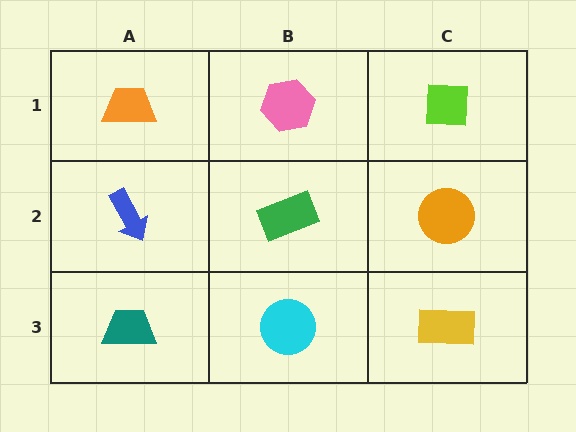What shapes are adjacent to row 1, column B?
A green rectangle (row 2, column B), an orange trapezoid (row 1, column A), a lime square (row 1, column C).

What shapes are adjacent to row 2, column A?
An orange trapezoid (row 1, column A), a teal trapezoid (row 3, column A), a green rectangle (row 2, column B).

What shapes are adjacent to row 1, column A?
A blue arrow (row 2, column A), a pink hexagon (row 1, column B).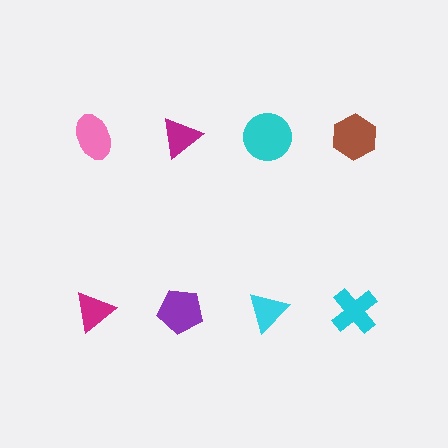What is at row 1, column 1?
A pink ellipse.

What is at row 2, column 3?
A cyan triangle.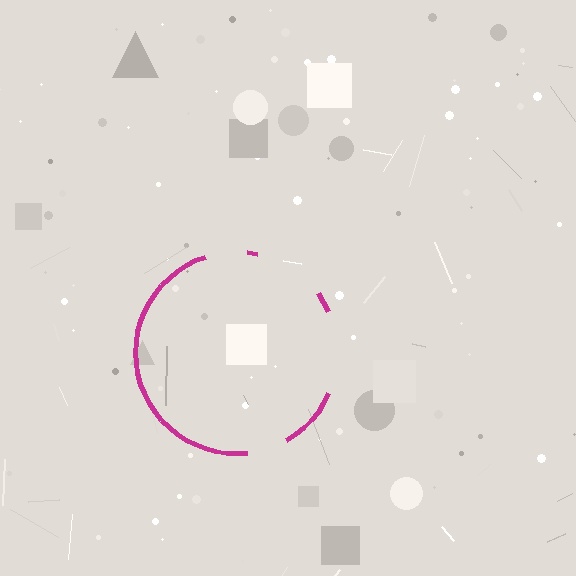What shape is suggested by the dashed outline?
The dashed outline suggests a circle.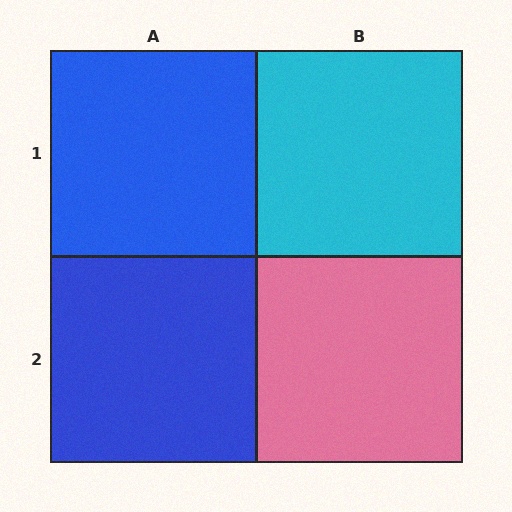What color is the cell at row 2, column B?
Pink.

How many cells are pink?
1 cell is pink.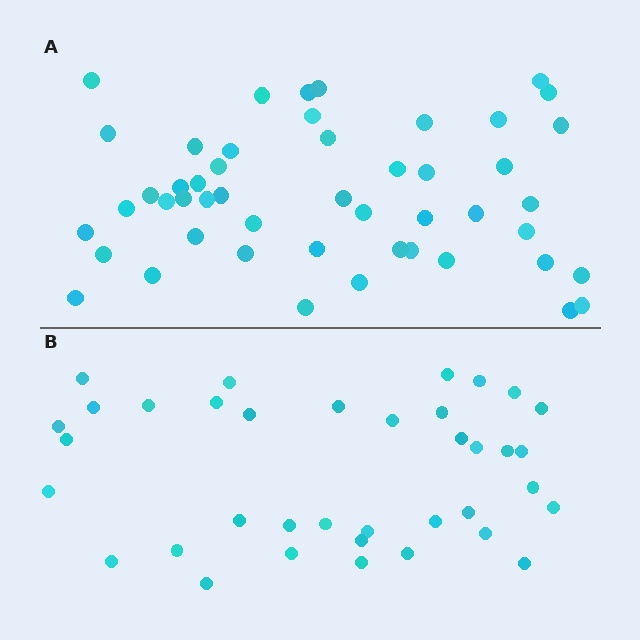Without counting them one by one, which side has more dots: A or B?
Region A (the top region) has more dots.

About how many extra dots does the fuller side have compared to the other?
Region A has roughly 12 or so more dots than region B.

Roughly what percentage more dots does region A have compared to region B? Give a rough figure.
About 30% more.